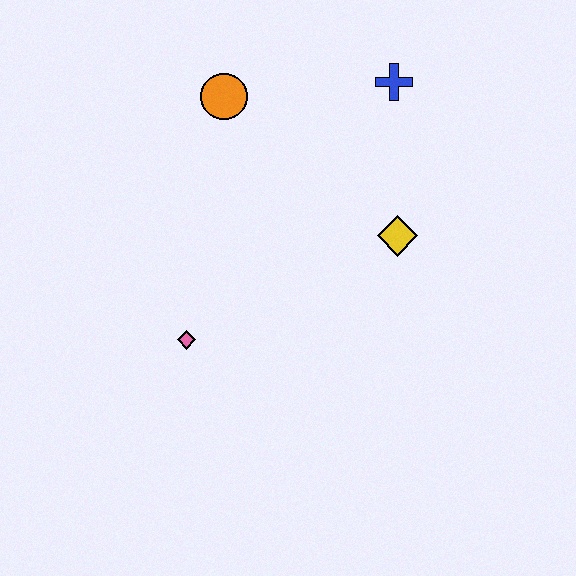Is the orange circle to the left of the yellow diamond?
Yes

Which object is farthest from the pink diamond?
The blue cross is farthest from the pink diamond.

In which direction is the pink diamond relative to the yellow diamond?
The pink diamond is to the left of the yellow diamond.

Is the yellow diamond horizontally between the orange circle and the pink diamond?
No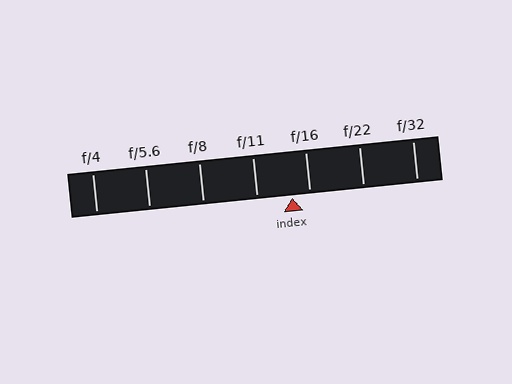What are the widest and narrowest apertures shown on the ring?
The widest aperture shown is f/4 and the narrowest is f/32.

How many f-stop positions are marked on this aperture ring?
There are 7 f-stop positions marked.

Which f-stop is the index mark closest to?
The index mark is closest to f/16.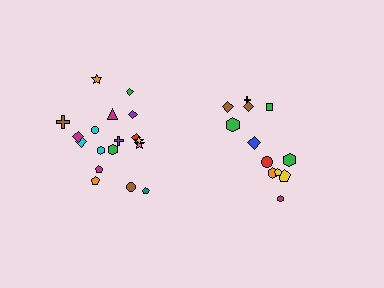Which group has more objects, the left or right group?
The left group.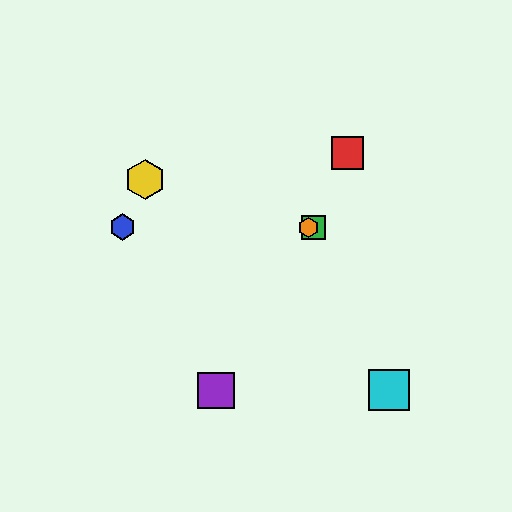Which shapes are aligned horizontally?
The blue hexagon, the green square, the orange hexagon are aligned horizontally.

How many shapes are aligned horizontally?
3 shapes (the blue hexagon, the green square, the orange hexagon) are aligned horizontally.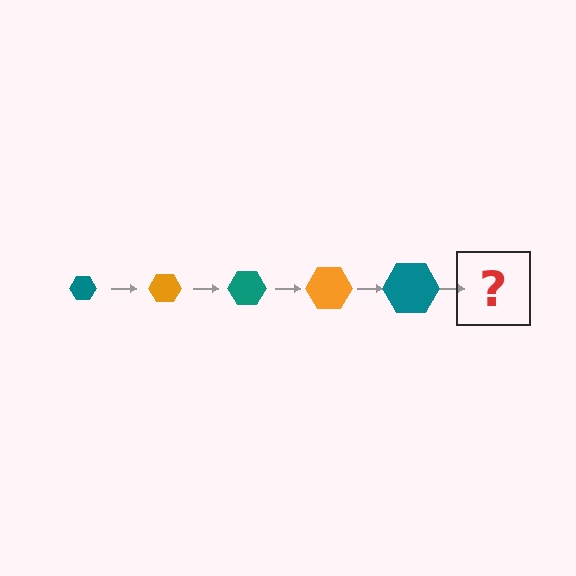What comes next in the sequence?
The next element should be an orange hexagon, larger than the previous one.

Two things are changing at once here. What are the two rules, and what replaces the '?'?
The two rules are that the hexagon grows larger each step and the color cycles through teal and orange. The '?' should be an orange hexagon, larger than the previous one.